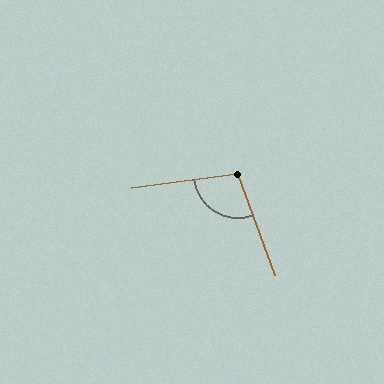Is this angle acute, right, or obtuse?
It is obtuse.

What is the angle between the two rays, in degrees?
Approximately 102 degrees.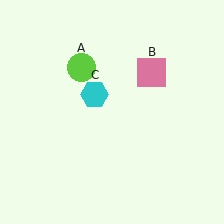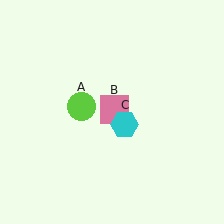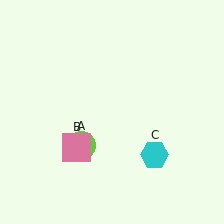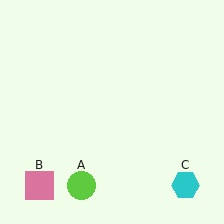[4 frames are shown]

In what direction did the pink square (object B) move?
The pink square (object B) moved down and to the left.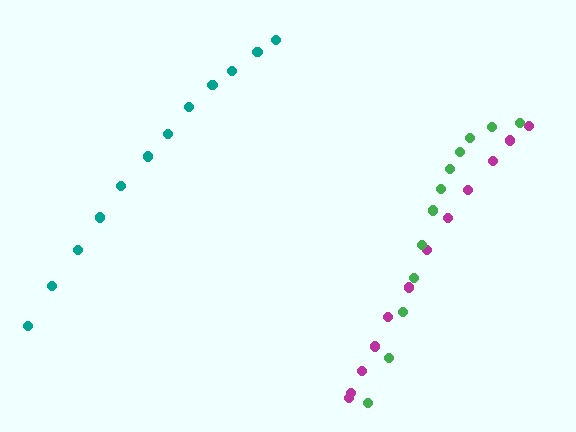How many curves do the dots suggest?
There are 3 distinct paths.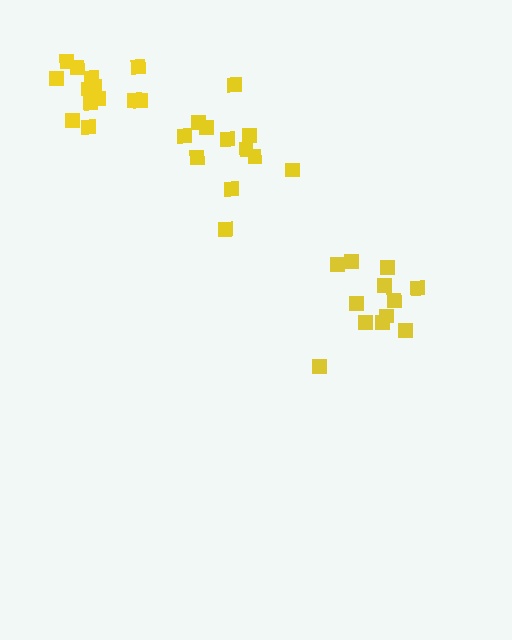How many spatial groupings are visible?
There are 3 spatial groupings.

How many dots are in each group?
Group 1: 13 dots, Group 2: 12 dots, Group 3: 12 dots (37 total).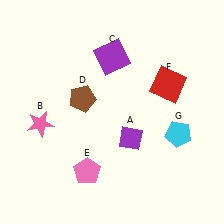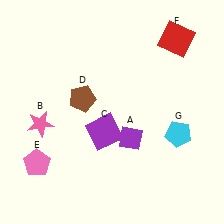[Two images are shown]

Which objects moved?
The objects that moved are: the purple square (C), the pink pentagon (E), the red square (F).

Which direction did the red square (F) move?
The red square (F) moved up.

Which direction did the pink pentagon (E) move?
The pink pentagon (E) moved left.